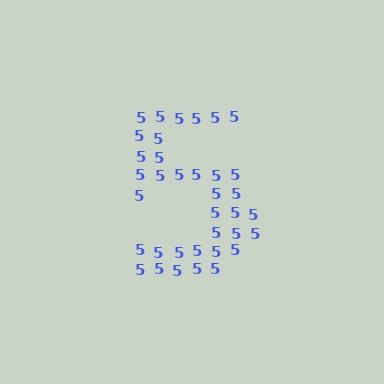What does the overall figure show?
The overall figure shows the digit 5.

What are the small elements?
The small elements are digit 5's.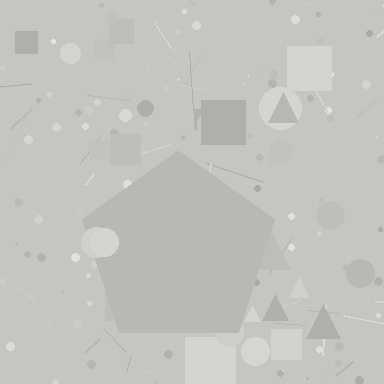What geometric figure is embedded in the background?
A pentagon is embedded in the background.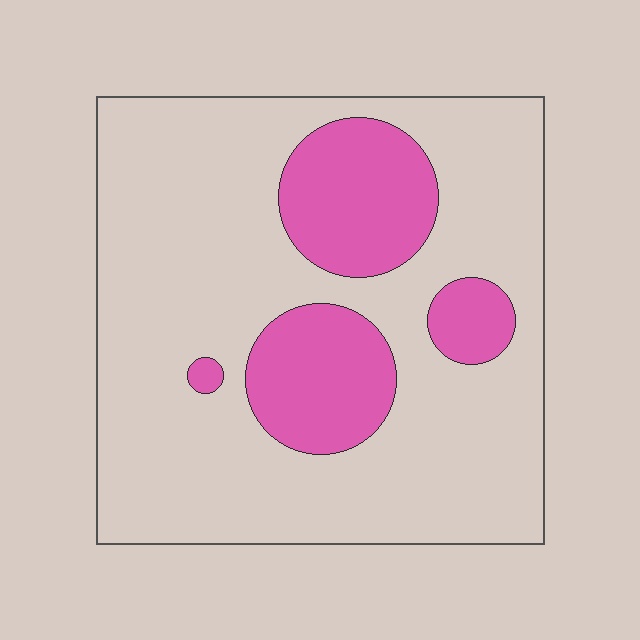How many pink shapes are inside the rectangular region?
4.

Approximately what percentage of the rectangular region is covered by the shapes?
Approximately 25%.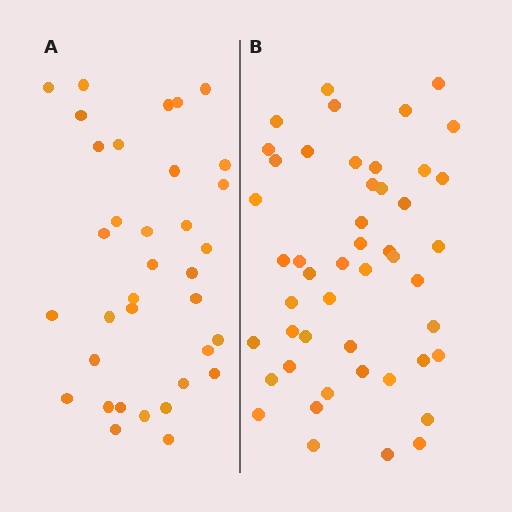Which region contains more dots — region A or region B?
Region B (the right region) has more dots.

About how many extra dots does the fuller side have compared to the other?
Region B has approximately 15 more dots than region A.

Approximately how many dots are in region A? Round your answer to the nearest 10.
About 40 dots. (The exact count is 35, which rounds to 40.)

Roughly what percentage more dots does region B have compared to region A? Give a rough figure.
About 35% more.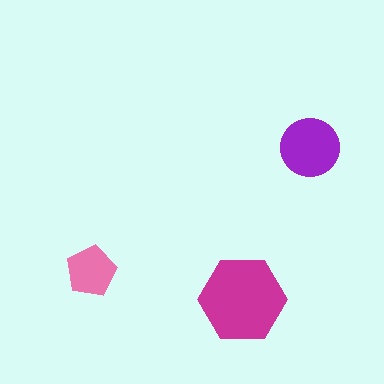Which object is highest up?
The purple circle is topmost.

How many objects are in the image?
There are 3 objects in the image.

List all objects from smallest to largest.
The pink pentagon, the purple circle, the magenta hexagon.